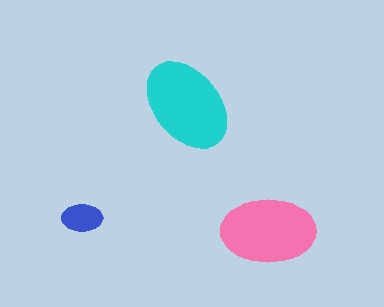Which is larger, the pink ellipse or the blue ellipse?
The pink one.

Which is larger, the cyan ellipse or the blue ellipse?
The cyan one.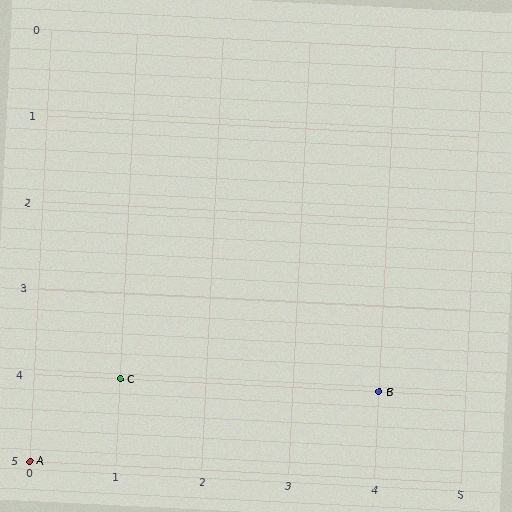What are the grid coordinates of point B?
Point B is at grid coordinates (4, 4).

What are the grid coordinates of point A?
Point A is at grid coordinates (0, 5).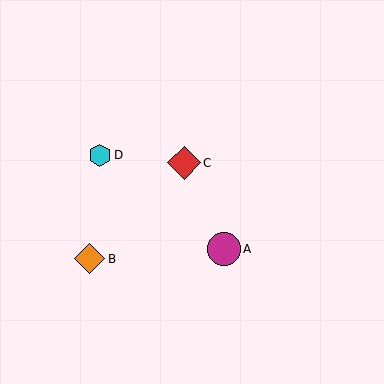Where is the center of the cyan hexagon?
The center of the cyan hexagon is at (100, 155).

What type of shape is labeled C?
Shape C is a red diamond.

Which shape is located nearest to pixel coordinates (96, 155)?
The cyan hexagon (labeled D) at (100, 155) is nearest to that location.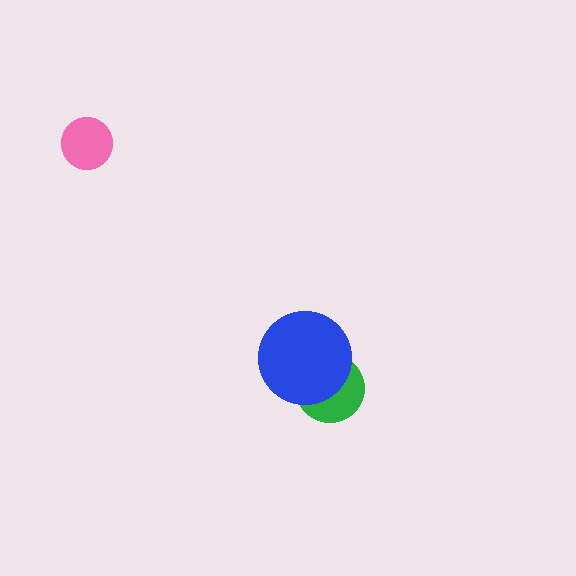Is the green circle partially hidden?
Yes, it is partially covered by another shape.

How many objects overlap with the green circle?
1 object overlaps with the green circle.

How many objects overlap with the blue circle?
1 object overlaps with the blue circle.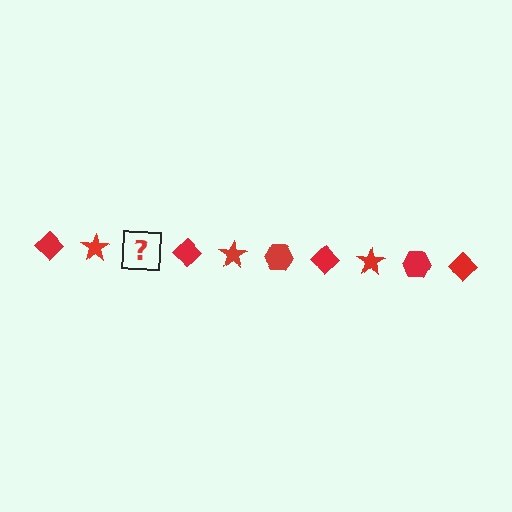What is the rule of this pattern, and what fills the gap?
The rule is that the pattern cycles through diamond, star, hexagon shapes in red. The gap should be filled with a red hexagon.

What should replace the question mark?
The question mark should be replaced with a red hexagon.